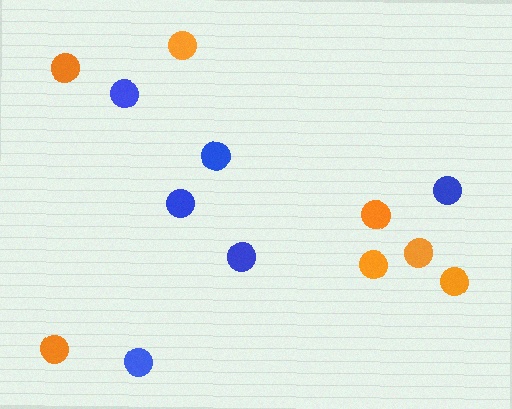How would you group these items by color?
There are 2 groups: one group of blue circles (6) and one group of orange circles (7).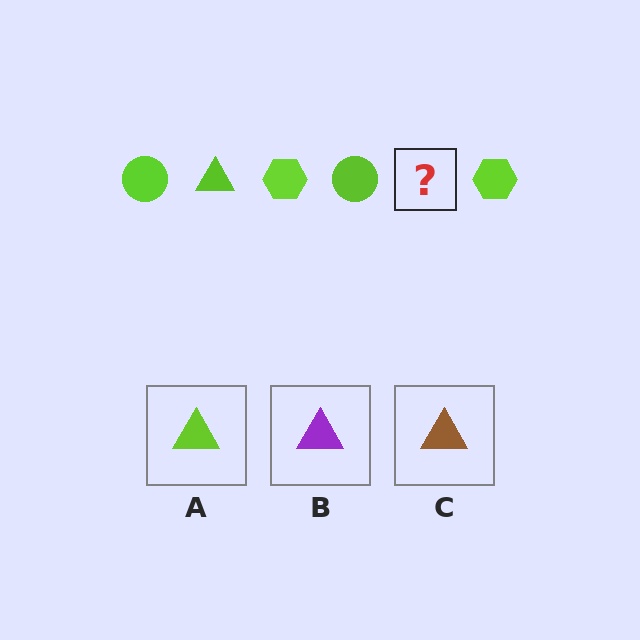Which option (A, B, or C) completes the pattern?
A.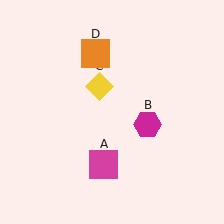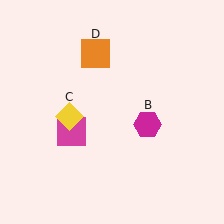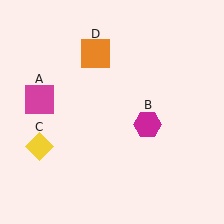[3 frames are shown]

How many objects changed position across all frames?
2 objects changed position: magenta square (object A), yellow diamond (object C).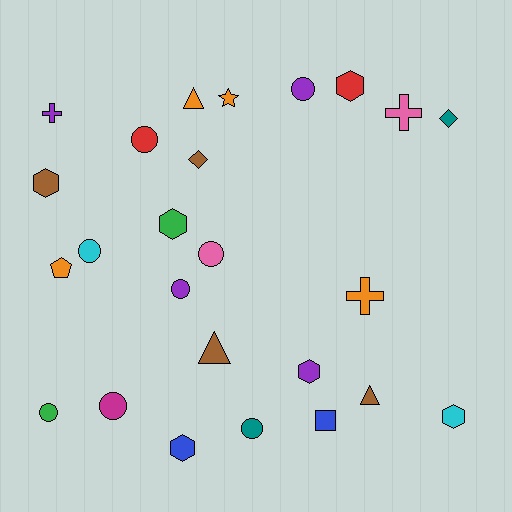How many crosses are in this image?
There are 3 crosses.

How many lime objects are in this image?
There are no lime objects.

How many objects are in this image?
There are 25 objects.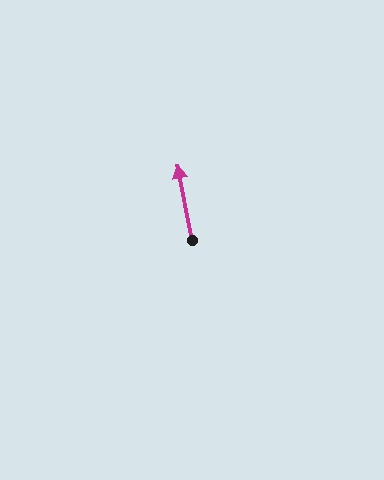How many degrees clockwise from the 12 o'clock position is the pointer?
Approximately 349 degrees.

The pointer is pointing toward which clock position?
Roughly 12 o'clock.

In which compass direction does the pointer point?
North.